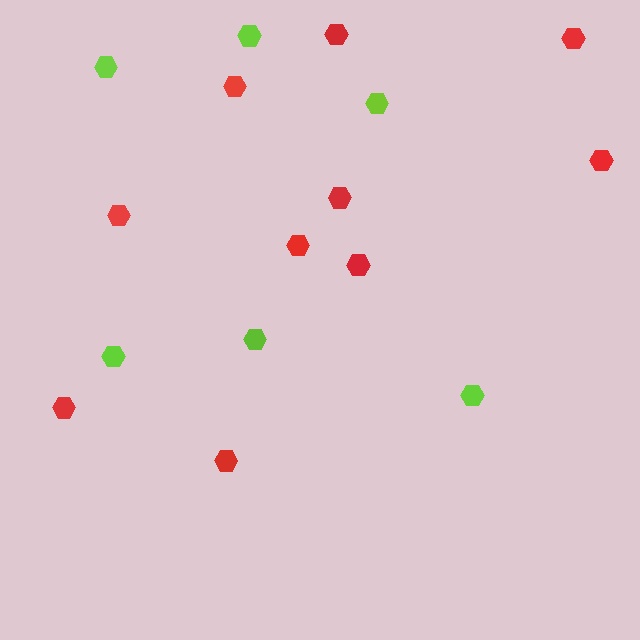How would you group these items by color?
There are 2 groups: one group of red hexagons (10) and one group of lime hexagons (6).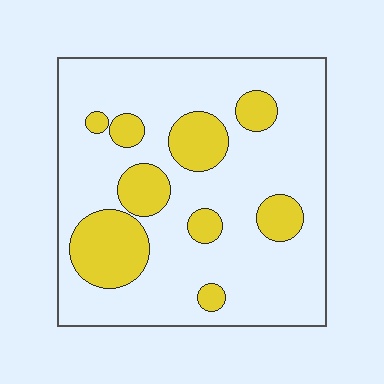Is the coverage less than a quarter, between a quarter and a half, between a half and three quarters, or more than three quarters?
Less than a quarter.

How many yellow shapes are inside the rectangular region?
9.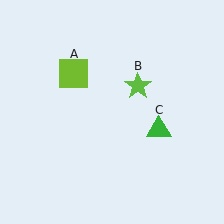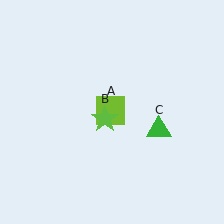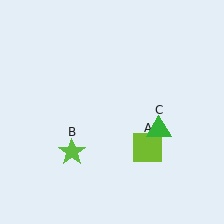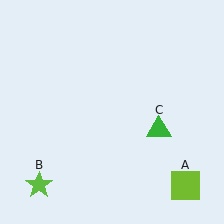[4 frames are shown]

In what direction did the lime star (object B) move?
The lime star (object B) moved down and to the left.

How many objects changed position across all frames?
2 objects changed position: lime square (object A), lime star (object B).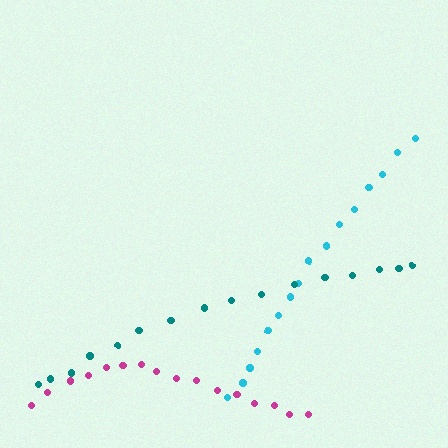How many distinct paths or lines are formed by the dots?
There are 3 distinct paths.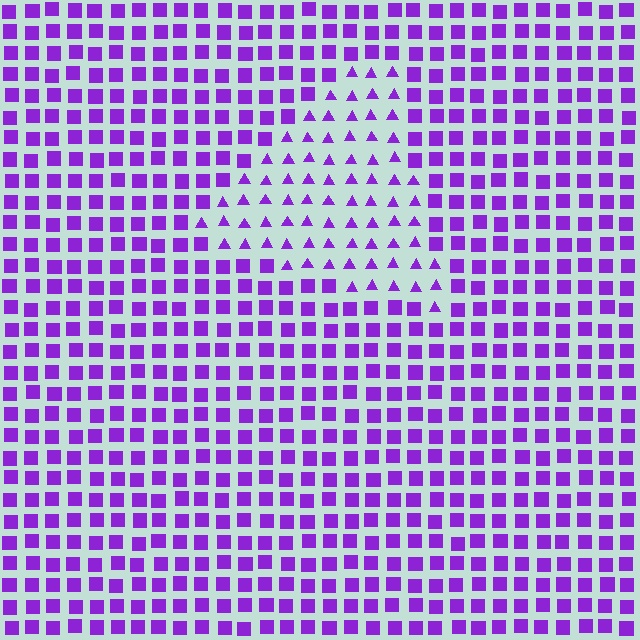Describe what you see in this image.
The image is filled with small purple elements arranged in a uniform grid. A triangle-shaped region contains triangles, while the surrounding area contains squares. The boundary is defined purely by the change in element shape.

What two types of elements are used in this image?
The image uses triangles inside the triangle region and squares outside it.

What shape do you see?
I see a triangle.